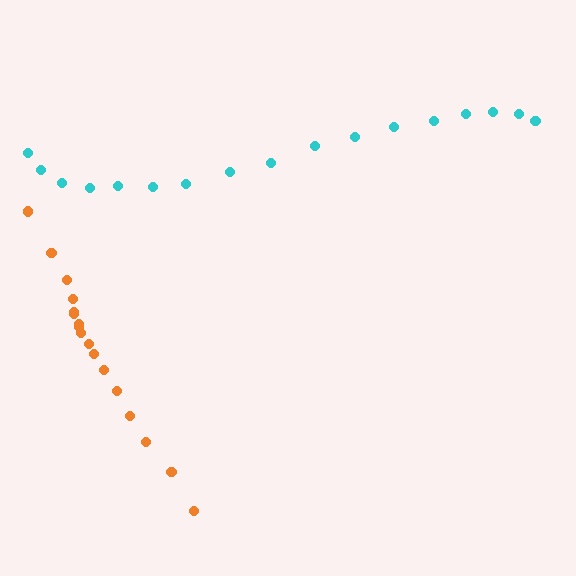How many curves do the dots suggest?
There are 2 distinct paths.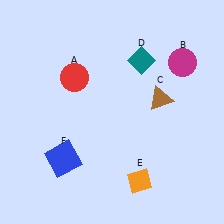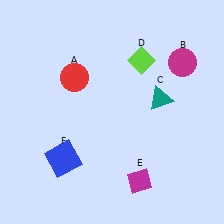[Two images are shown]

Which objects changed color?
C changed from brown to teal. D changed from teal to lime. E changed from orange to magenta.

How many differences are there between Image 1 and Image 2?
There are 3 differences between the two images.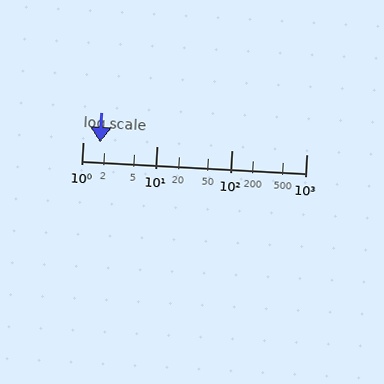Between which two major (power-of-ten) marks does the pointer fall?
The pointer is between 1 and 10.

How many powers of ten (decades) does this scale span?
The scale spans 3 decades, from 1 to 1000.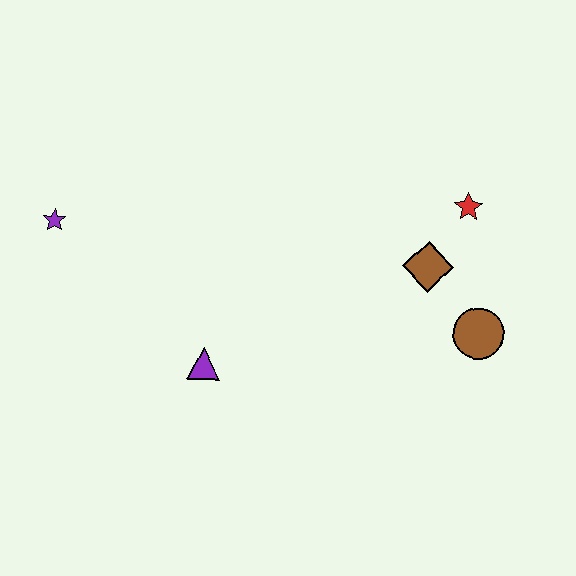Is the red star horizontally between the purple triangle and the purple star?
No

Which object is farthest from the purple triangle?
The red star is farthest from the purple triangle.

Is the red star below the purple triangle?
No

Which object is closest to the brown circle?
The brown diamond is closest to the brown circle.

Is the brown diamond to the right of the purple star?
Yes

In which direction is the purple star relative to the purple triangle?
The purple star is to the left of the purple triangle.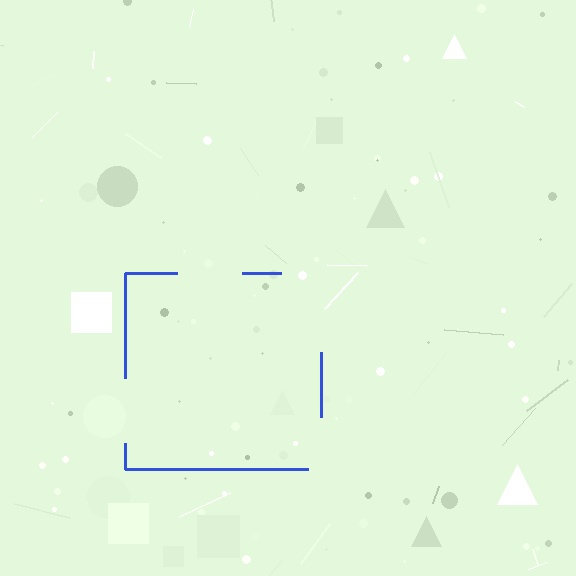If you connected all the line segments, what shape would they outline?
They would outline a square.